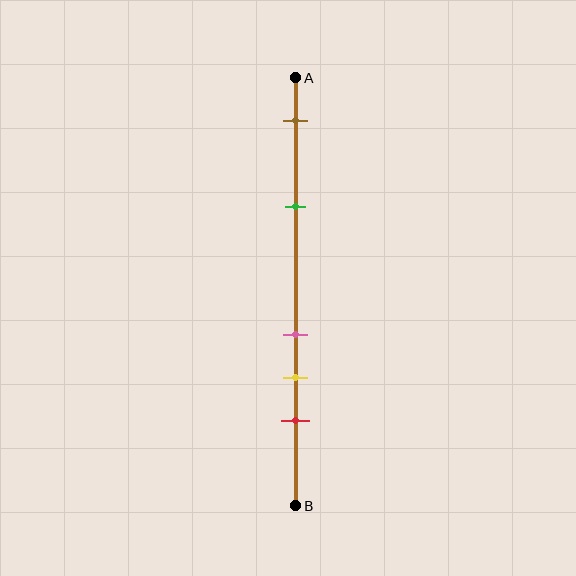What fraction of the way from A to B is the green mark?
The green mark is approximately 30% (0.3) of the way from A to B.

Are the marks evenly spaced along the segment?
No, the marks are not evenly spaced.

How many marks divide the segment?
There are 5 marks dividing the segment.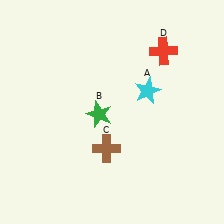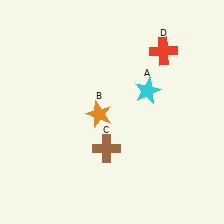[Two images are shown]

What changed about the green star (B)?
In Image 1, B is green. In Image 2, it changed to orange.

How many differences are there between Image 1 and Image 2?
There is 1 difference between the two images.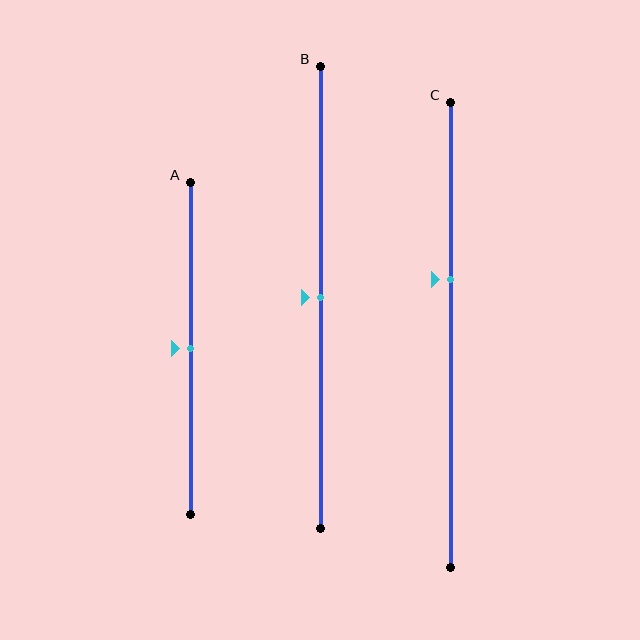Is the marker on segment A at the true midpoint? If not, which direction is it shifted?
Yes, the marker on segment A is at the true midpoint.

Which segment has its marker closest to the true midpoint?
Segment A has its marker closest to the true midpoint.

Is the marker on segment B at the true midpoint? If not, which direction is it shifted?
Yes, the marker on segment B is at the true midpoint.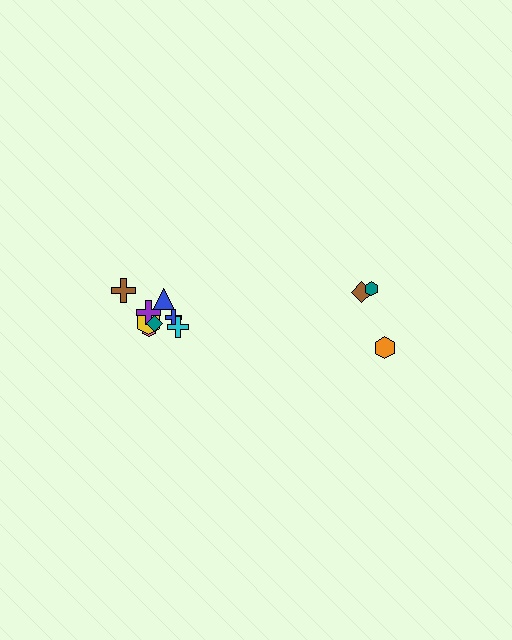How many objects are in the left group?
There are 8 objects.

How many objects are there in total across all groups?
There are 11 objects.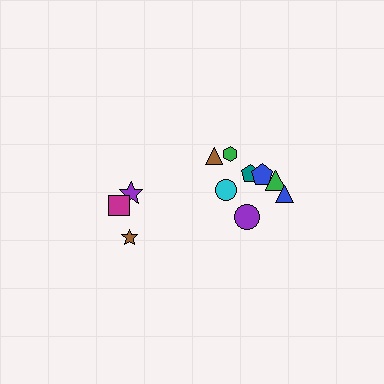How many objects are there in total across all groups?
There are 11 objects.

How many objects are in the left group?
There are 4 objects.